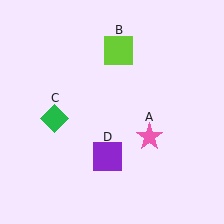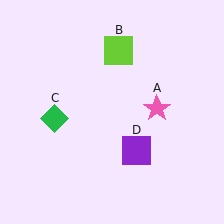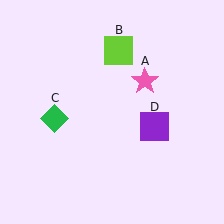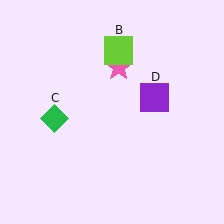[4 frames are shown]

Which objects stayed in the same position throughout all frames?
Lime square (object B) and green diamond (object C) remained stationary.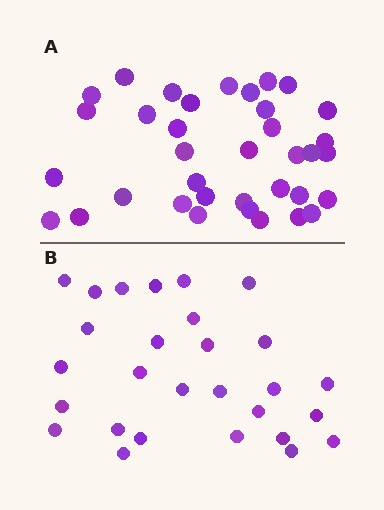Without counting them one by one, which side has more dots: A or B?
Region A (the top region) has more dots.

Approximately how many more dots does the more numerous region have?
Region A has roughly 8 or so more dots than region B.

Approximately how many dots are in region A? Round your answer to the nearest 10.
About 40 dots. (The exact count is 36, which rounds to 40.)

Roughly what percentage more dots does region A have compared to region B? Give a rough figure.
About 30% more.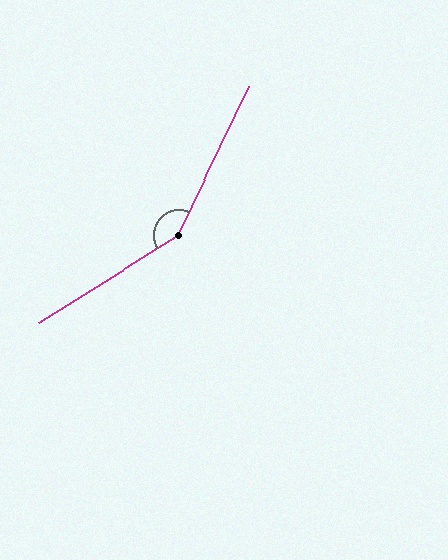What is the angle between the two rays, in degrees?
Approximately 147 degrees.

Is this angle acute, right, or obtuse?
It is obtuse.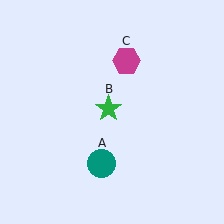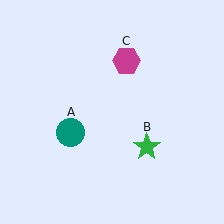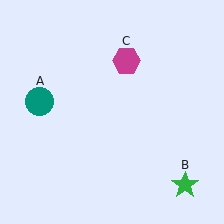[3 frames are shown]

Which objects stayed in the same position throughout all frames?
Magenta hexagon (object C) remained stationary.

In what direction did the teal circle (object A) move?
The teal circle (object A) moved up and to the left.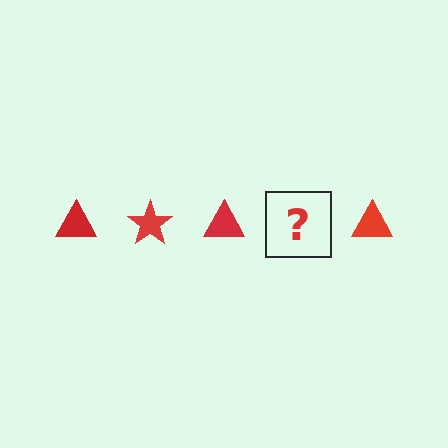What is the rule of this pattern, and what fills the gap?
The rule is that the pattern cycles through triangle, star shapes in red. The gap should be filled with a red star.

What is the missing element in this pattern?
The missing element is a red star.